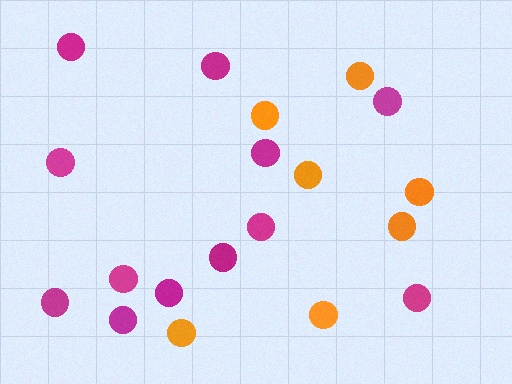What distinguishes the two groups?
There are 2 groups: one group of magenta circles (12) and one group of orange circles (7).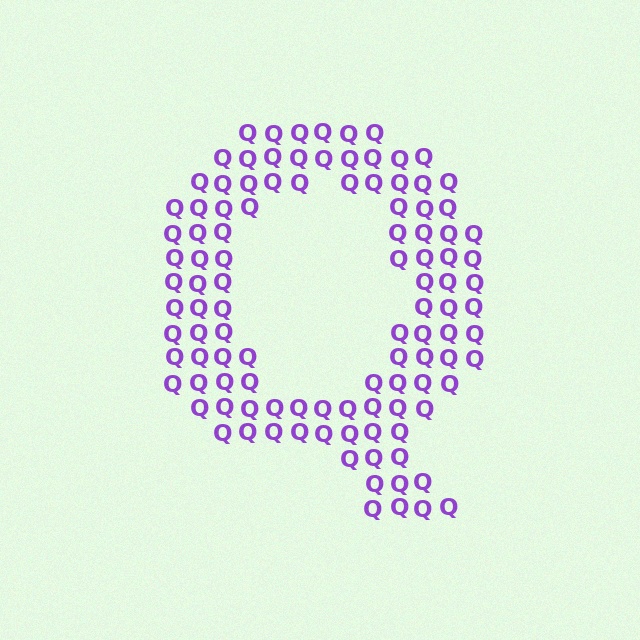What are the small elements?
The small elements are letter Q's.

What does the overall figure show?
The overall figure shows the letter Q.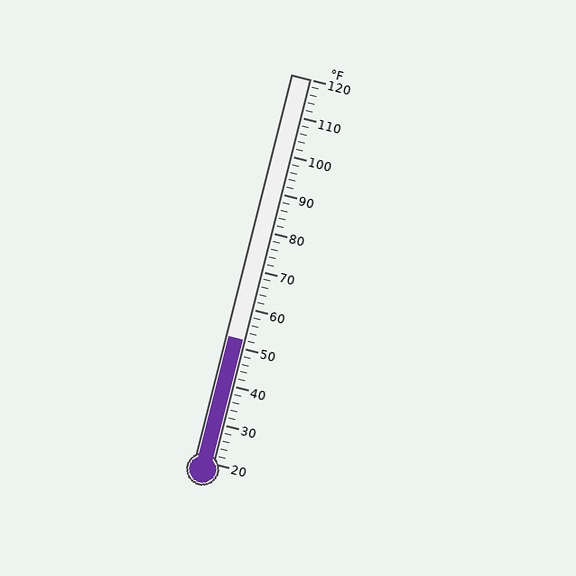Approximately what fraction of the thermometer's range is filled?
The thermometer is filled to approximately 30% of its range.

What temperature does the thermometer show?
The thermometer shows approximately 52°F.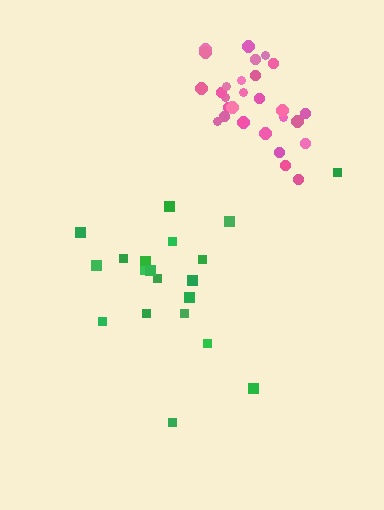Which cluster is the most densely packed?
Pink.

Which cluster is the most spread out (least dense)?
Green.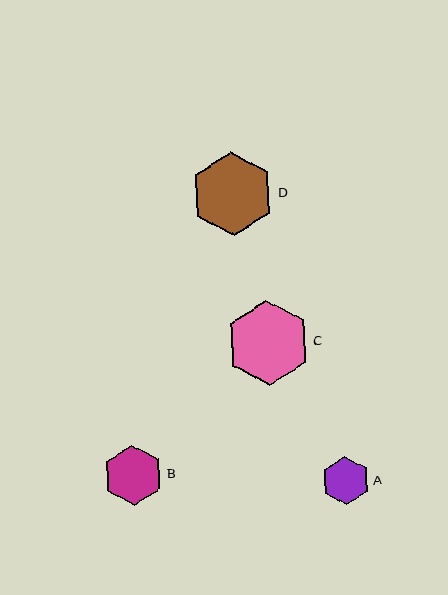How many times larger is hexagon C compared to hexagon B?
Hexagon C is approximately 1.4 times the size of hexagon B.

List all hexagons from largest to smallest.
From largest to smallest: C, D, B, A.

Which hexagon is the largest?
Hexagon C is the largest with a size of approximately 85 pixels.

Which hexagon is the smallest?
Hexagon A is the smallest with a size of approximately 49 pixels.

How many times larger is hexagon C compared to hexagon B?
Hexagon C is approximately 1.4 times the size of hexagon B.